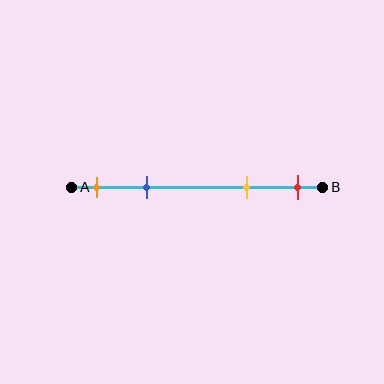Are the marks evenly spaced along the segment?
No, the marks are not evenly spaced.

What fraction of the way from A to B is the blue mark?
The blue mark is approximately 30% (0.3) of the way from A to B.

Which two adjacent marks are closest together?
The orange and blue marks are the closest adjacent pair.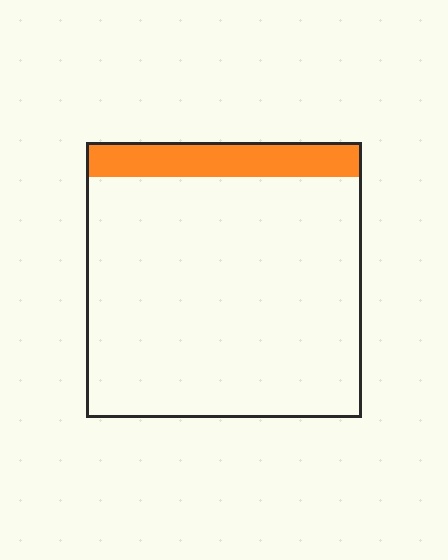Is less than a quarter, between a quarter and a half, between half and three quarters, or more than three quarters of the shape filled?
Less than a quarter.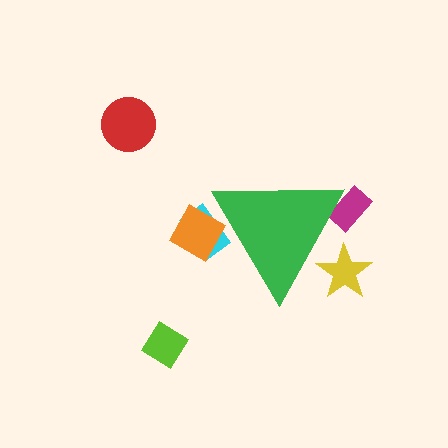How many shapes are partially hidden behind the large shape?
4 shapes are partially hidden.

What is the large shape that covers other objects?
A green triangle.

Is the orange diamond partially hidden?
Yes, the orange diamond is partially hidden behind the green triangle.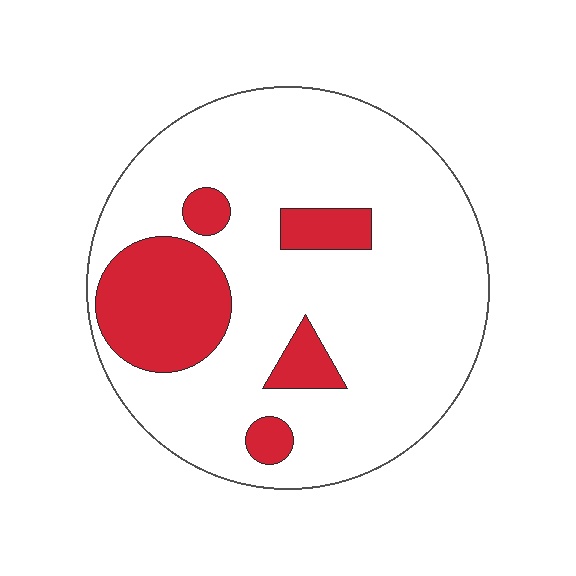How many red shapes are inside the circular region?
5.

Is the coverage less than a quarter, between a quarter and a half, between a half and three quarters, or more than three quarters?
Less than a quarter.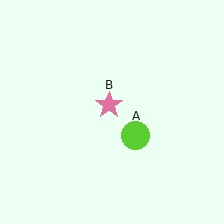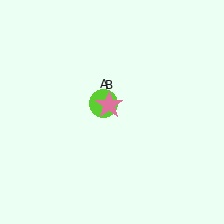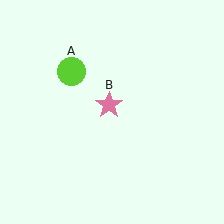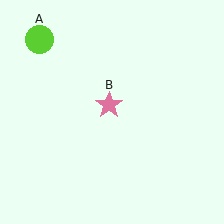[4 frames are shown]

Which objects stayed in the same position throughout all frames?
Pink star (object B) remained stationary.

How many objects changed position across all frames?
1 object changed position: lime circle (object A).